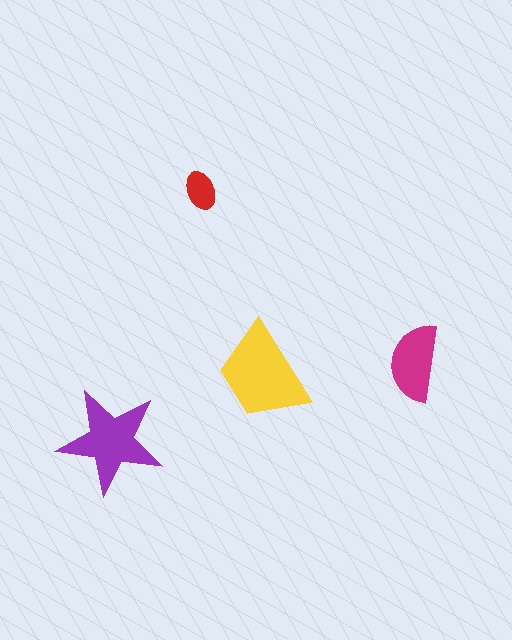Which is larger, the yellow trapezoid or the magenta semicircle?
The yellow trapezoid.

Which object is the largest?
The yellow trapezoid.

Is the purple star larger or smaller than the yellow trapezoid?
Smaller.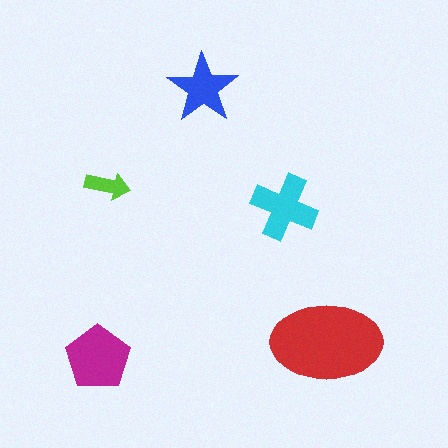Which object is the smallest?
The lime arrow.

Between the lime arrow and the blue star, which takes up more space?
The blue star.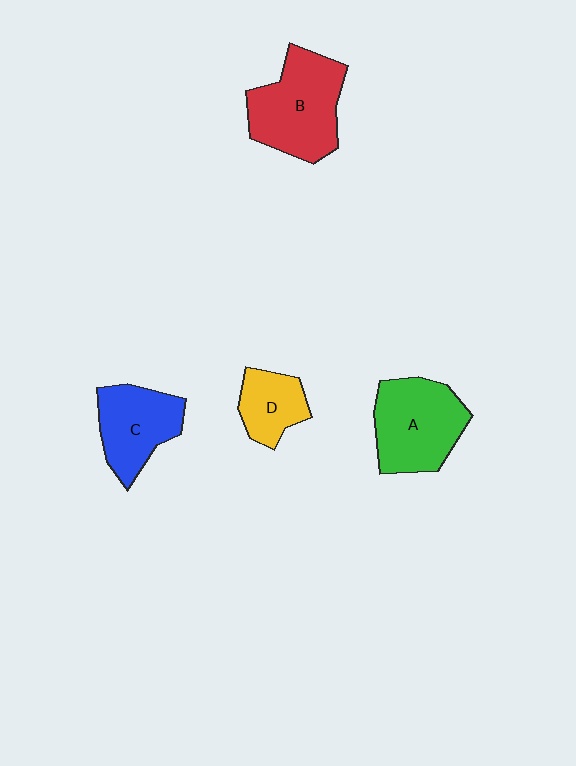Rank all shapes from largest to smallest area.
From largest to smallest: B (red), A (green), C (blue), D (yellow).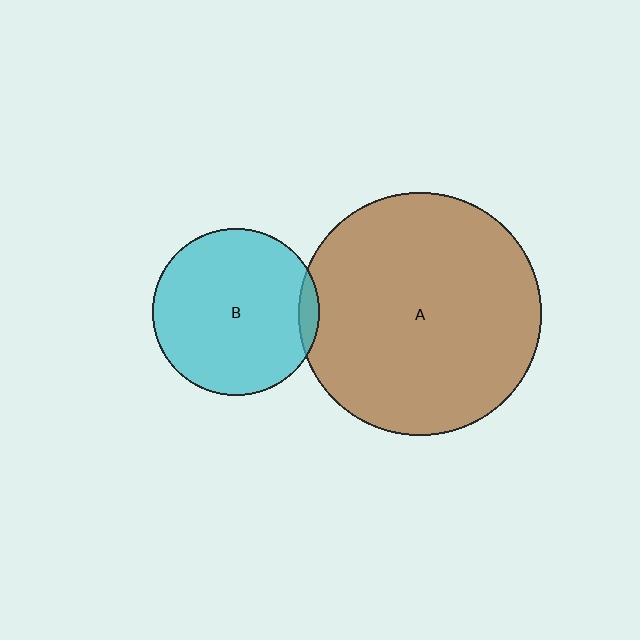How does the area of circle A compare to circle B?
Approximately 2.1 times.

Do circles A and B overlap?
Yes.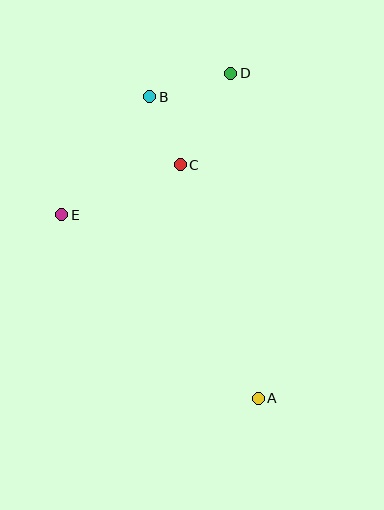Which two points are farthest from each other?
Points A and D are farthest from each other.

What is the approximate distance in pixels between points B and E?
The distance between B and E is approximately 148 pixels.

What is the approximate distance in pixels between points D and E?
The distance between D and E is approximately 220 pixels.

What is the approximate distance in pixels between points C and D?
The distance between C and D is approximately 104 pixels.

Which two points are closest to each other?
Points B and C are closest to each other.